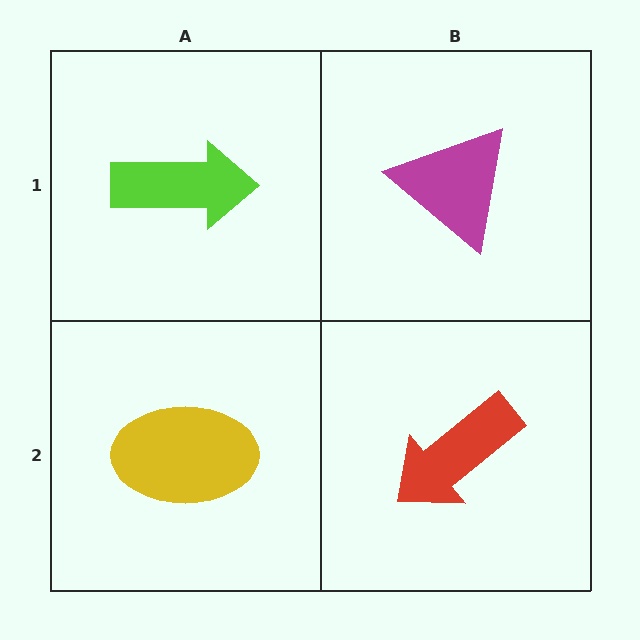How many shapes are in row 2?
2 shapes.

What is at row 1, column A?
A lime arrow.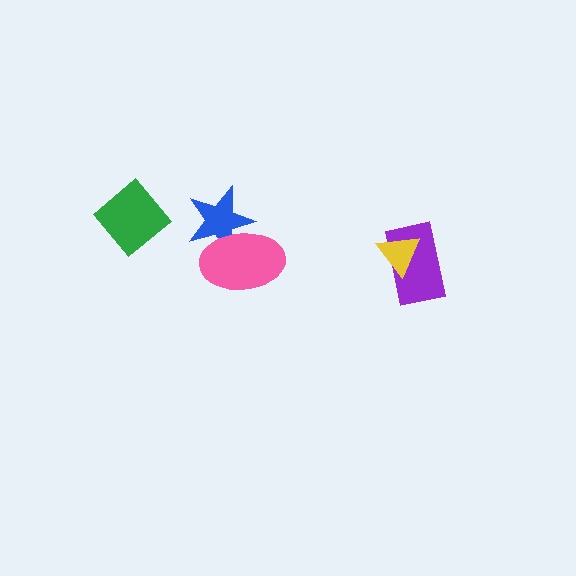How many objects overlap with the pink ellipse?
1 object overlaps with the pink ellipse.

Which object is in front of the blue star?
The pink ellipse is in front of the blue star.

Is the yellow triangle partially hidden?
No, no other shape covers it.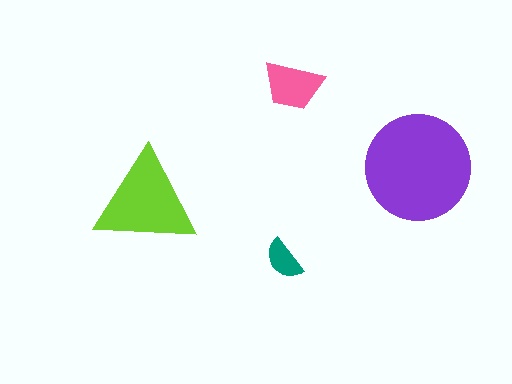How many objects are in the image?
There are 4 objects in the image.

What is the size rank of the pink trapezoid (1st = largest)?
3rd.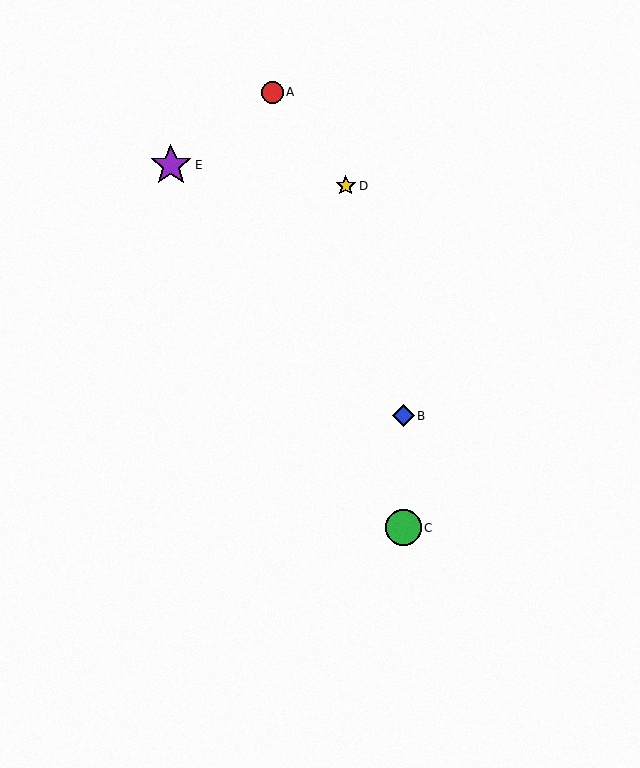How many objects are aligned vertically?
2 objects (B, C) are aligned vertically.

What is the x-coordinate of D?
Object D is at x≈346.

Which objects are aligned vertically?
Objects B, C are aligned vertically.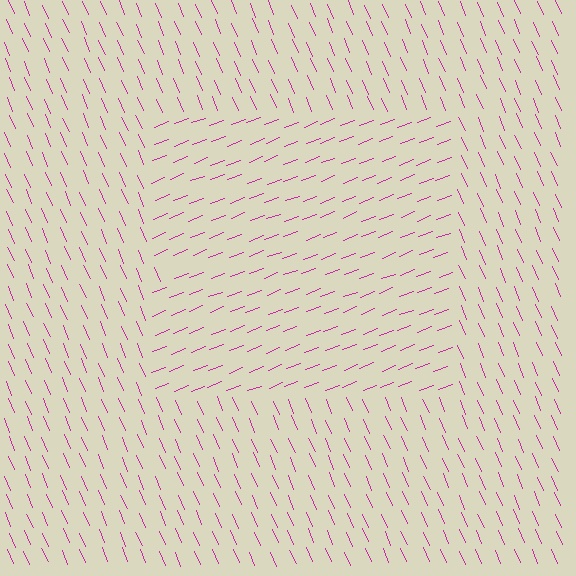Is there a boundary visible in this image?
Yes, there is a texture boundary formed by a change in line orientation.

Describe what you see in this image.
The image is filled with small magenta line segments. A rectangle region in the image has lines oriented differently from the surrounding lines, creating a visible texture boundary.